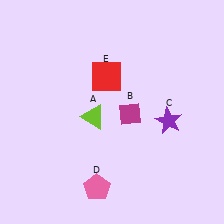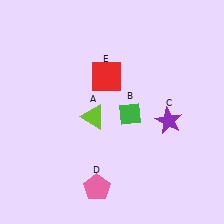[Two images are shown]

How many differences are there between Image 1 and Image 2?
There is 1 difference between the two images.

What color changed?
The diamond (B) changed from magenta in Image 1 to green in Image 2.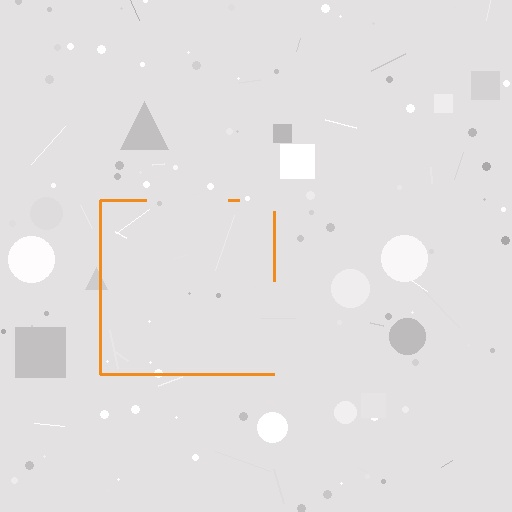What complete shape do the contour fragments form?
The contour fragments form a square.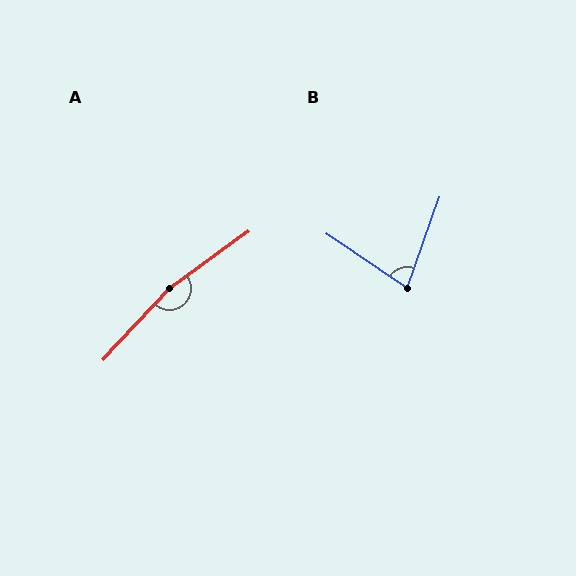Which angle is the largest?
A, at approximately 168 degrees.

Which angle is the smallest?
B, at approximately 75 degrees.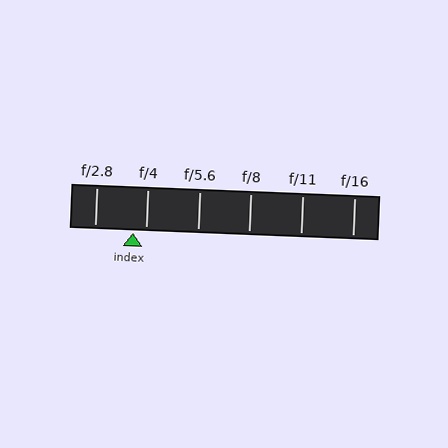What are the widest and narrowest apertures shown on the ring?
The widest aperture shown is f/2.8 and the narrowest is f/16.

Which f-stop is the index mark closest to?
The index mark is closest to f/4.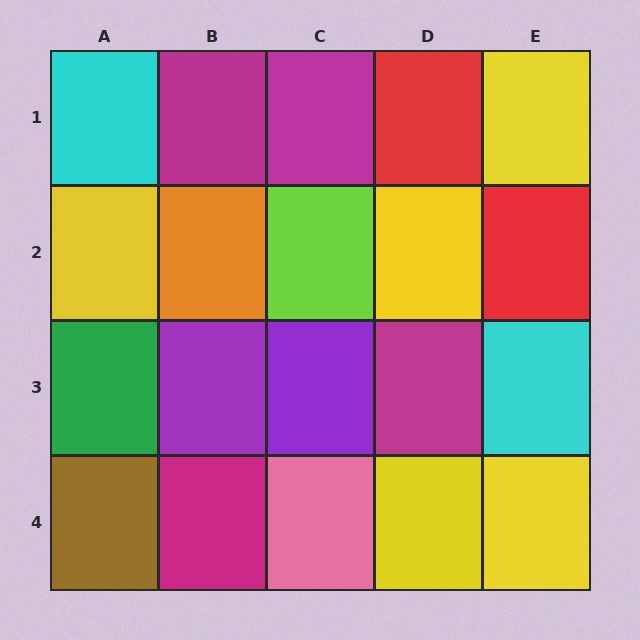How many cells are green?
1 cell is green.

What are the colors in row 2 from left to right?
Yellow, orange, lime, yellow, red.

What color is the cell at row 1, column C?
Magenta.